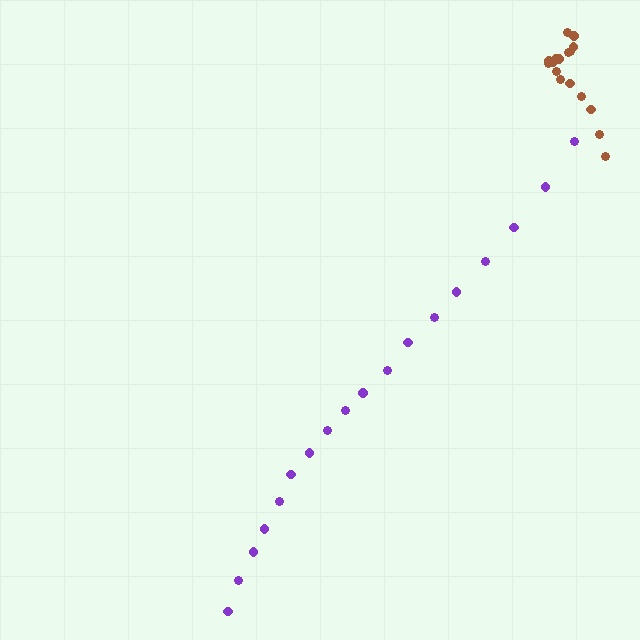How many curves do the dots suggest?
There are 2 distinct paths.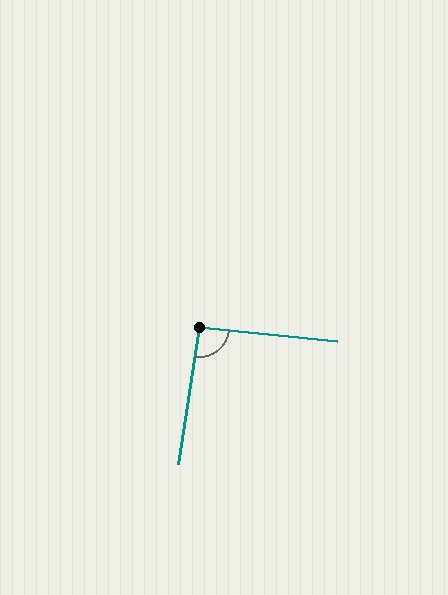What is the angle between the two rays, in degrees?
Approximately 93 degrees.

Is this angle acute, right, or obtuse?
It is approximately a right angle.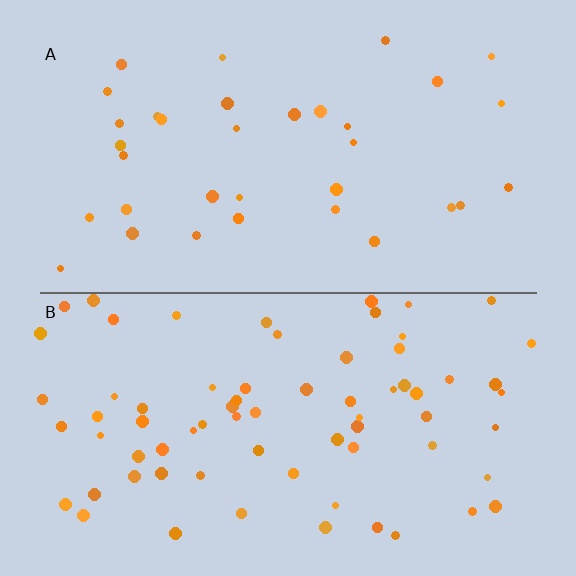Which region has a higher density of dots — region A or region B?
B (the bottom).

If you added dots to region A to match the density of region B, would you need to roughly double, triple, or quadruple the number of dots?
Approximately double.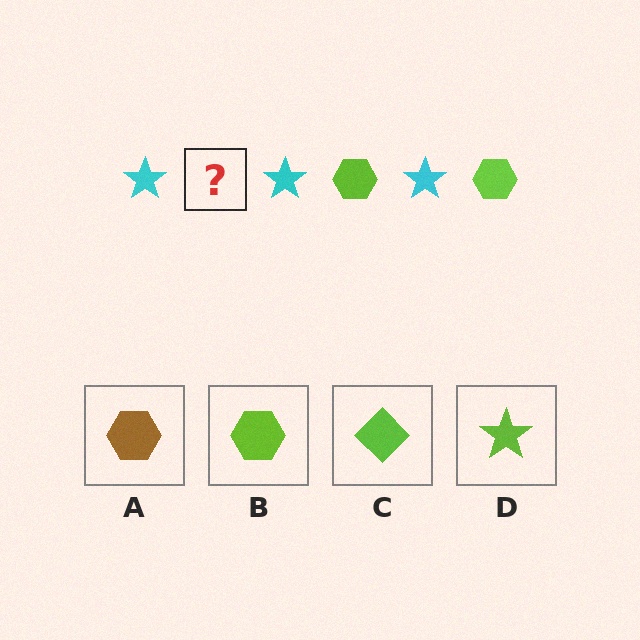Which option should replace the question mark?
Option B.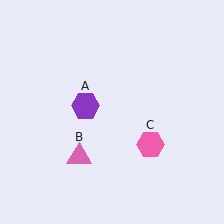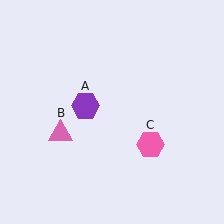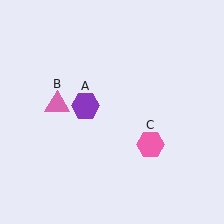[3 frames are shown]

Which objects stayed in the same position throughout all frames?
Purple hexagon (object A) and pink hexagon (object C) remained stationary.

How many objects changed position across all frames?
1 object changed position: pink triangle (object B).